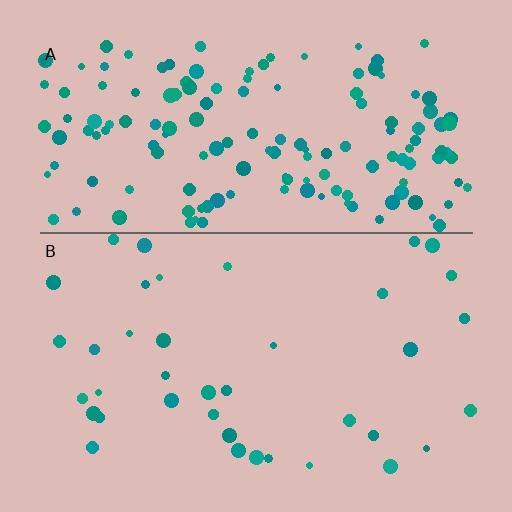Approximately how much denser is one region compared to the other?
Approximately 4.1× — region A over region B.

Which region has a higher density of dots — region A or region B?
A (the top).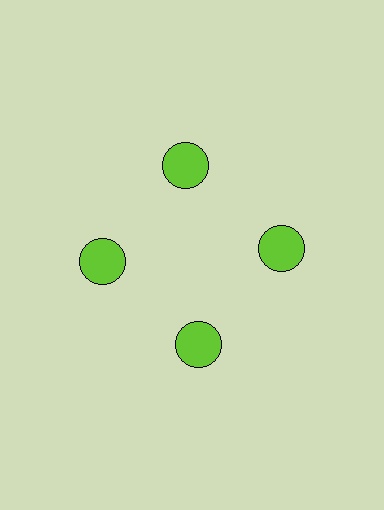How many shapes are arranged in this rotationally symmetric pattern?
There are 4 shapes, arranged in 4 groups of 1.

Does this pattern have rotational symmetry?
Yes, this pattern has 4-fold rotational symmetry. It looks the same after rotating 90 degrees around the center.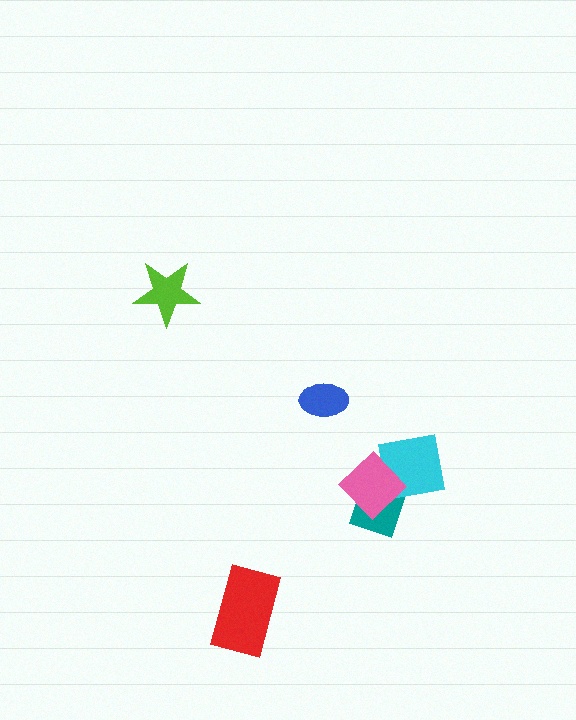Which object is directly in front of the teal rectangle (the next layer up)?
The cyan square is directly in front of the teal rectangle.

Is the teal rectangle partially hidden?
Yes, it is partially covered by another shape.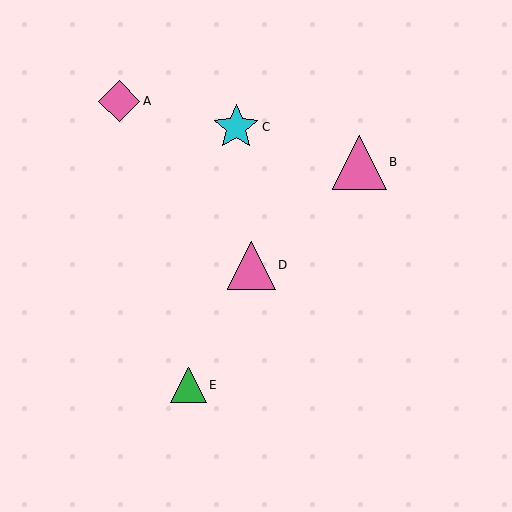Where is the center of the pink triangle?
The center of the pink triangle is at (359, 162).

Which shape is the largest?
The pink triangle (labeled B) is the largest.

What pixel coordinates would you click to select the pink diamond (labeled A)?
Click at (119, 101) to select the pink diamond A.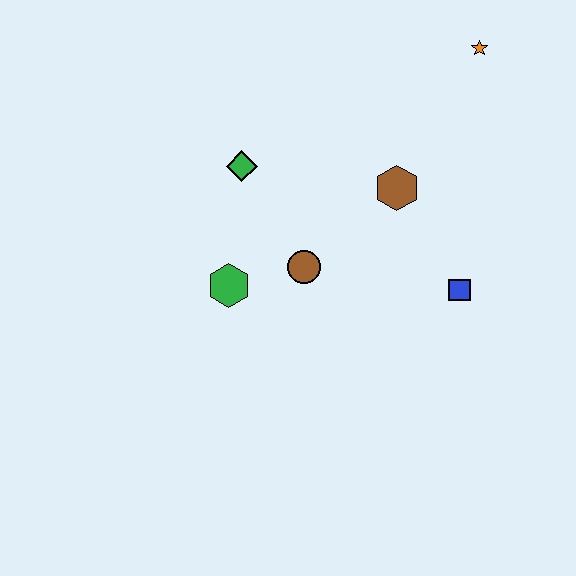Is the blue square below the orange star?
Yes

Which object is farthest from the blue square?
The green diamond is farthest from the blue square.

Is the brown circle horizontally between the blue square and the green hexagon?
Yes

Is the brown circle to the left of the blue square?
Yes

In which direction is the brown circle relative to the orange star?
The brown circle is below the orange star.